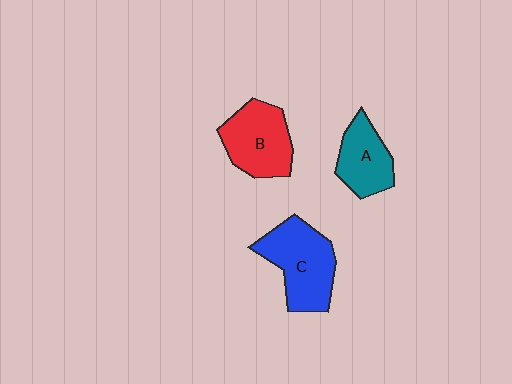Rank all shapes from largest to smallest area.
From largest to smallest: C (blue), B (red), A (teal).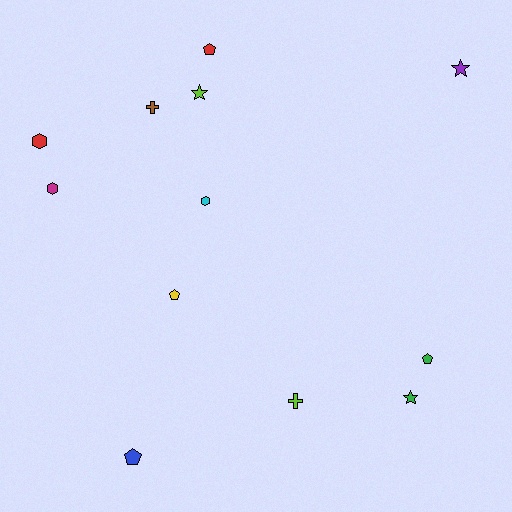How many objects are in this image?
There are 12 objects.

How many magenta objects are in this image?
There is 1 magenta object.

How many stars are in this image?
There are 3 stars.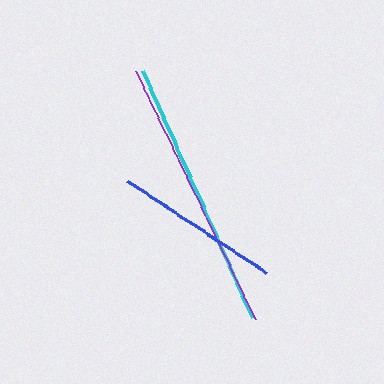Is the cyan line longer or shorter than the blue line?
The cyan line is longer than the blue line.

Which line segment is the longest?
The purple line is the longest at approximately 275 pixels.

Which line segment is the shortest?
The blue line is the shortest at approximately 167 pixels.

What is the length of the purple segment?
The purple segment is approximately 275 pixels long.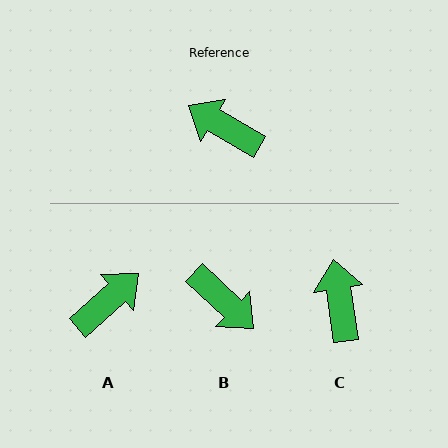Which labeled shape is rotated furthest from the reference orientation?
B, about 167 degrees away.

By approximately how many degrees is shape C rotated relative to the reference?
Approximately 51 degrees clockwise.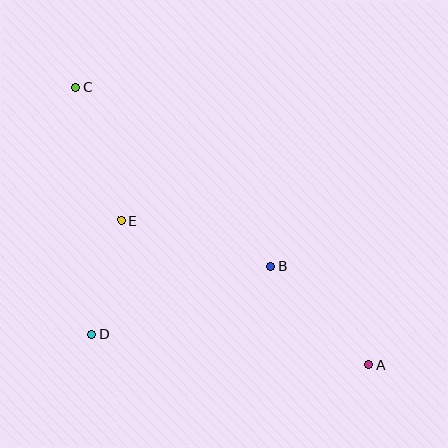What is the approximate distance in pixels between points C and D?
The distance between C and D is approximately 248 pixels.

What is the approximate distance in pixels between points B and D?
The distance between B and D is approximately 192 pixels.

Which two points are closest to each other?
Points D and E are closest to each other.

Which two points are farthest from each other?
Points A and C are farthest from each other.